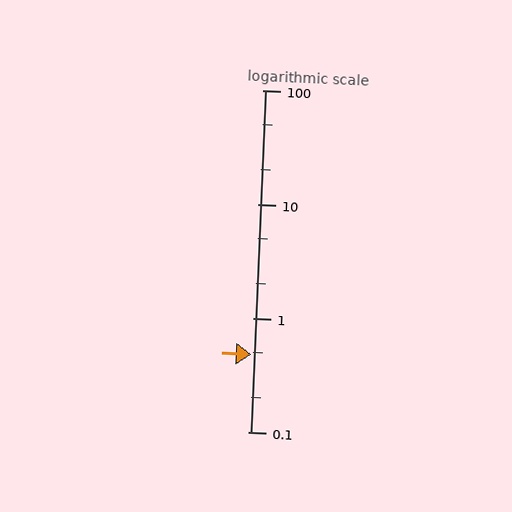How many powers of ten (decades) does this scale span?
The scale spans 3 decades, from 0.1 to 100.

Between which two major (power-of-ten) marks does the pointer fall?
The pointer is between 0.1 and 1.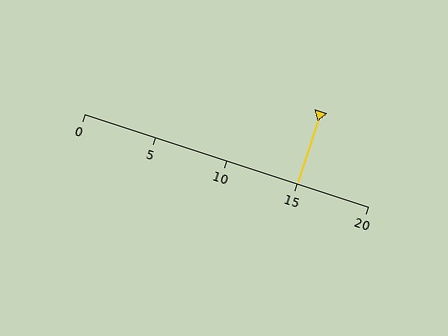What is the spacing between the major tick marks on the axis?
The major ticks are spaced 5 apart.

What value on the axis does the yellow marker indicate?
The marker indicates approximately 15.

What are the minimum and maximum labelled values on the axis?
The axis runs from 0 to 20.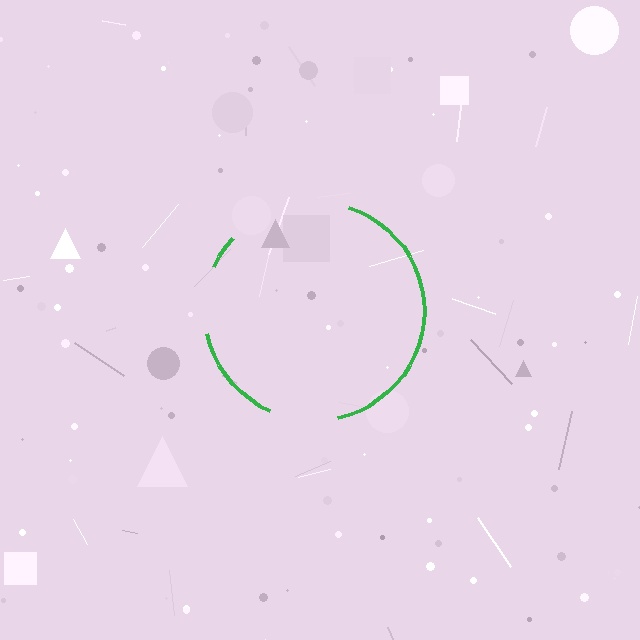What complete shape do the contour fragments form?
The contour fragments form a circle.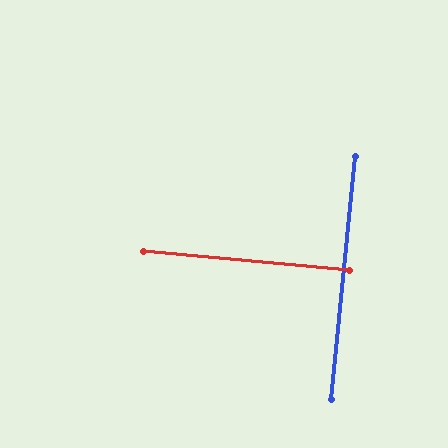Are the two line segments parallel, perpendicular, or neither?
Perpendicular — they meet at approximately 90°.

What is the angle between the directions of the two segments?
Approximately 90 degrees.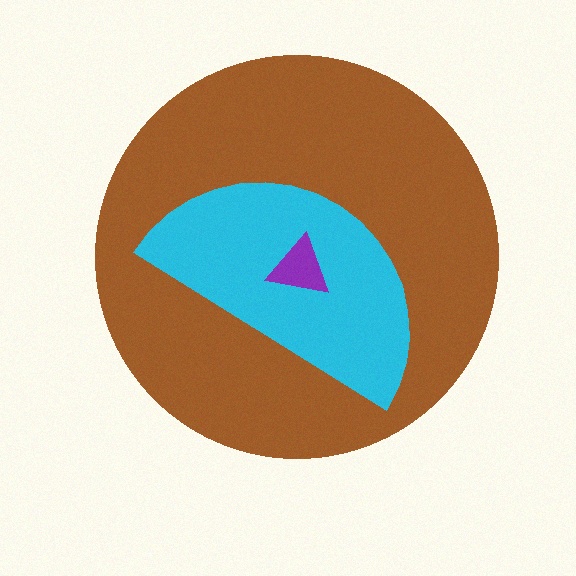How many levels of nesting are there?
3.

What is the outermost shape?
The brown circle.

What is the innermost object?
The purple triangle.